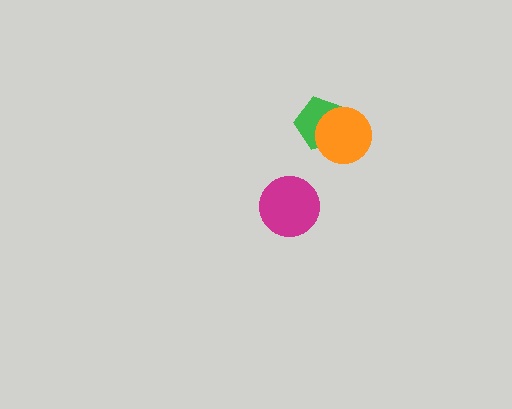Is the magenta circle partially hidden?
No, no other shape covers it.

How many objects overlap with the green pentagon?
1 object overlaps with the green pentagon.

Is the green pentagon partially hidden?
Yes, it is partially covered by another shape.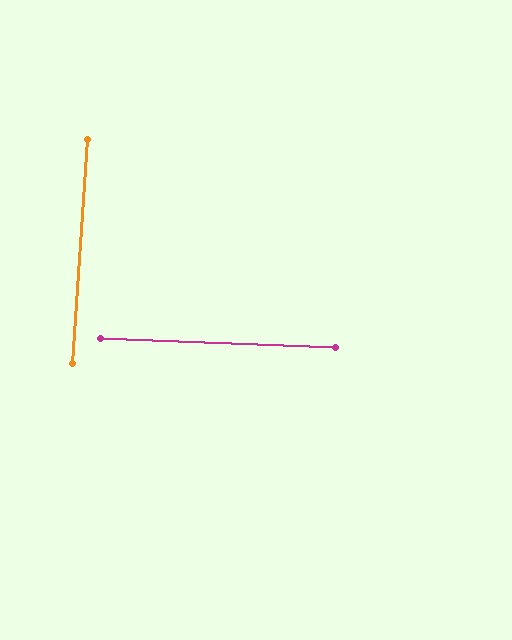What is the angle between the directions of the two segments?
Approximately 88 degrees.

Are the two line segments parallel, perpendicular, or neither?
Perpendicular — they meet at approximately 88°.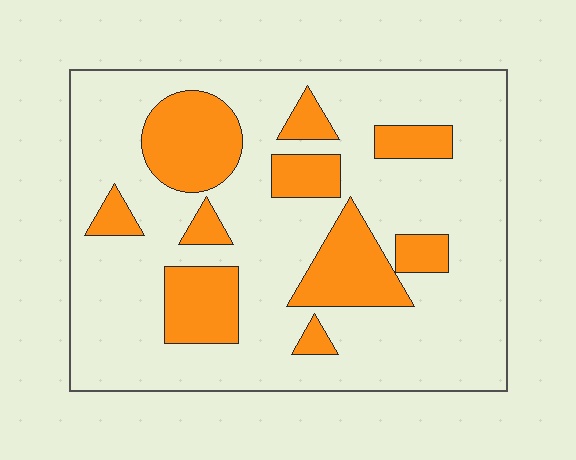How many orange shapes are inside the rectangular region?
10.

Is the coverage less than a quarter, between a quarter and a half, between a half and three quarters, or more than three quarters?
Less than a quarter.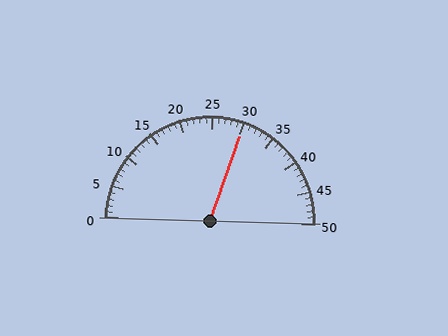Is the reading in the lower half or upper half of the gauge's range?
The reading is in the upper half of the range (0 to 50).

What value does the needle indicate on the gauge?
The needle indicates approximately 30.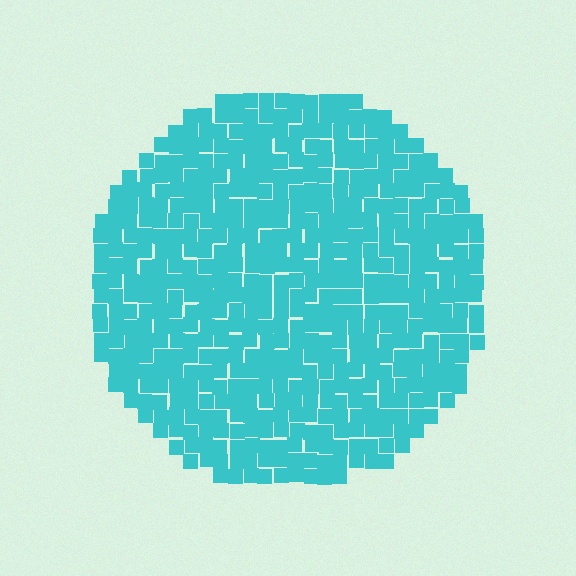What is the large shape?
The large shape is a circle.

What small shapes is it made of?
It is made of small squares.